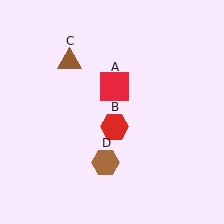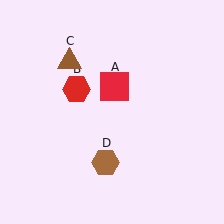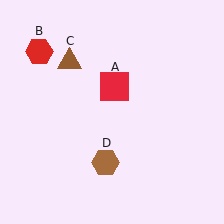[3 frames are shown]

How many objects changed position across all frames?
1 object changed position: red hexagon (object B).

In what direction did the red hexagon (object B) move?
The red hexagon (object B) moved up and to the left.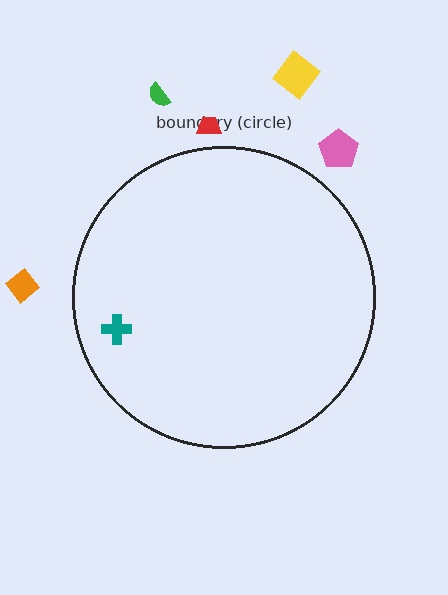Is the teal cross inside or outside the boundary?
Inside.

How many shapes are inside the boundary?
1 inside, 5 outside.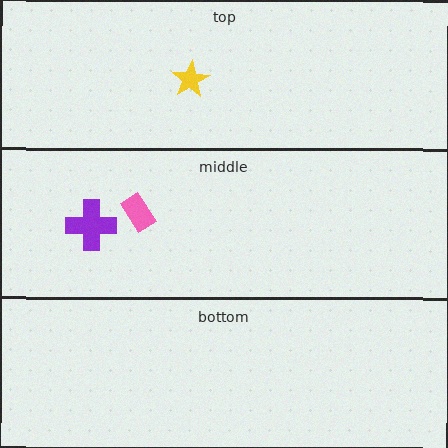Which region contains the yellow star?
The top region.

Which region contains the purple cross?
The middle region.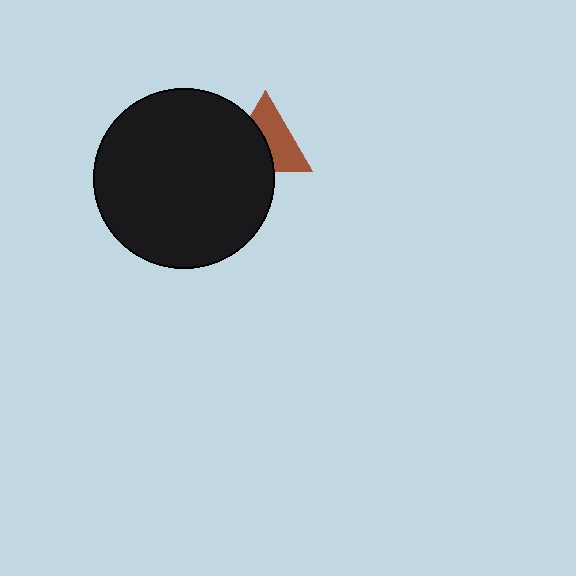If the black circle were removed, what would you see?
You would see the complete brown triangle.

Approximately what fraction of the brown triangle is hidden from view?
Roughly 46% of the brown triangle is hidden behind the black circle.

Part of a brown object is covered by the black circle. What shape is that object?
It is a triangle.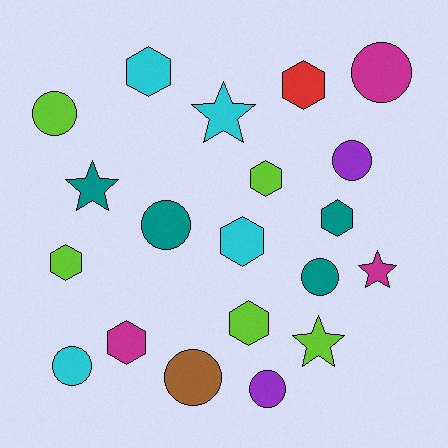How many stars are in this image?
There are 4 stars.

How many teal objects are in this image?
There are 4 teal objects.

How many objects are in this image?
There are 20 objects.